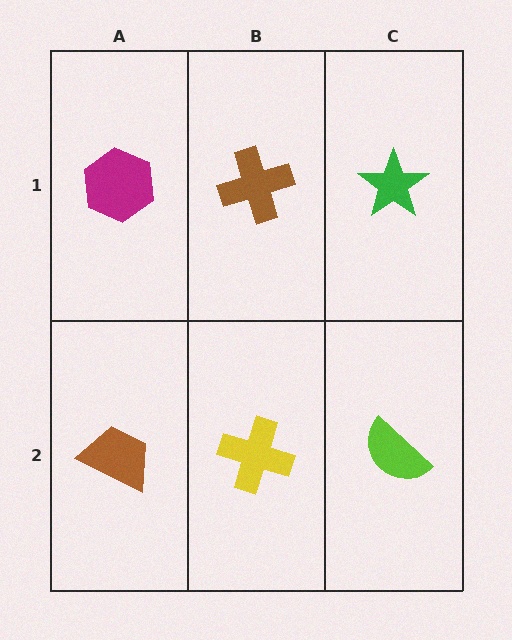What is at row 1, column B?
A brown cross.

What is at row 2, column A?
A brown trapezoid.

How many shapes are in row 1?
3 shapes.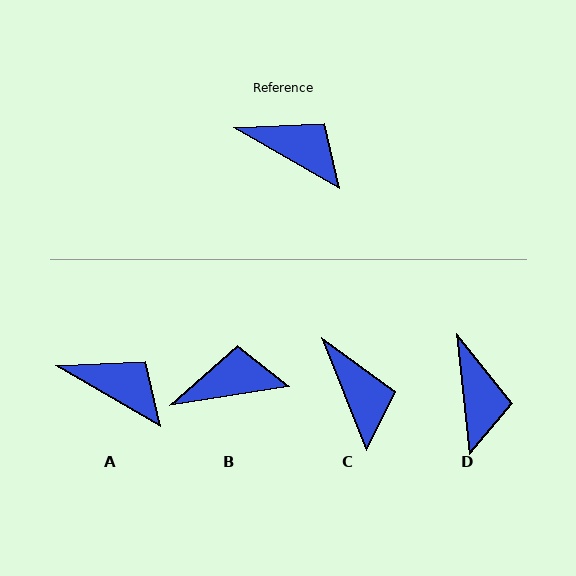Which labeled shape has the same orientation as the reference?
A.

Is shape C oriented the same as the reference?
No, it is off by about 38 degrees.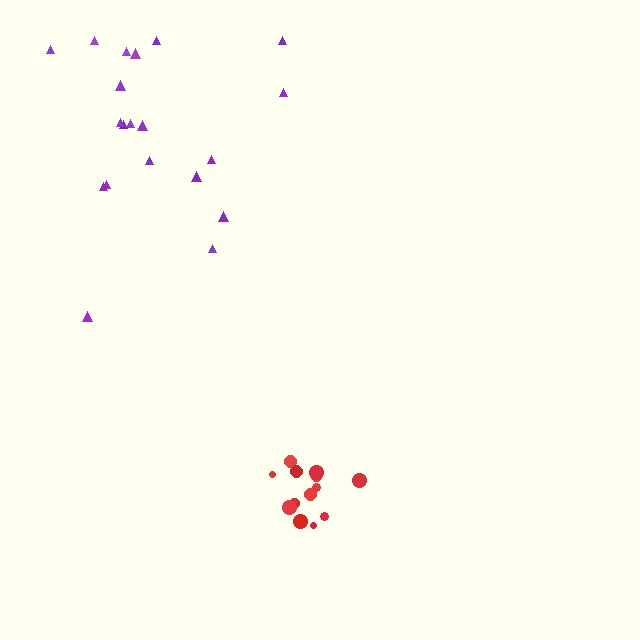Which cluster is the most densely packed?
Red.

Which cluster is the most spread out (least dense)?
Purple.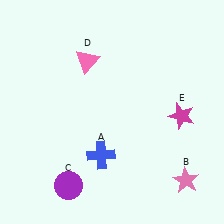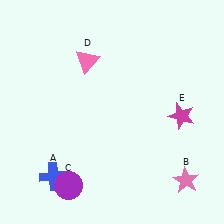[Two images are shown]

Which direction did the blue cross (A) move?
The blue cross (A) moved left.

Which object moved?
The blue cross (A) moved left.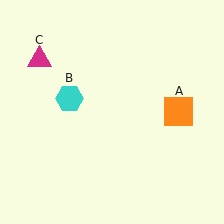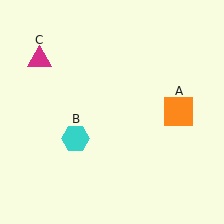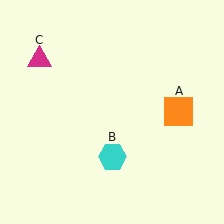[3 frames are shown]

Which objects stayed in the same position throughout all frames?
Orange square (object A) and magenta triangle (object C) remained stationary.